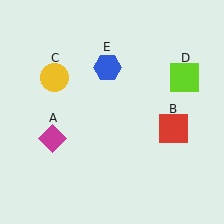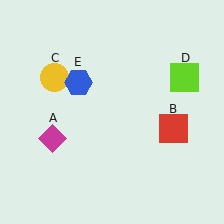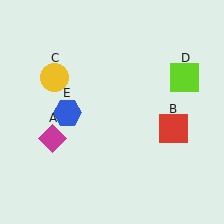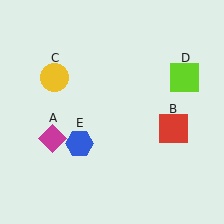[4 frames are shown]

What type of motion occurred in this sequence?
The blue hexagon (object E) rotated counterclockwise around the center of the scene.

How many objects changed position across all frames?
1 object changed position: blue hexagon (object E).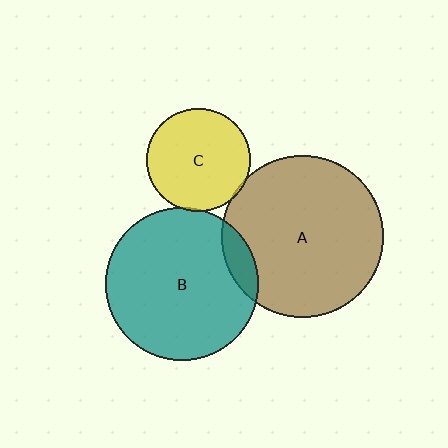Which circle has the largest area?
Circle A (brown).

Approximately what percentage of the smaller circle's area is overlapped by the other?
Approximately 5%.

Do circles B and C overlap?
Yes.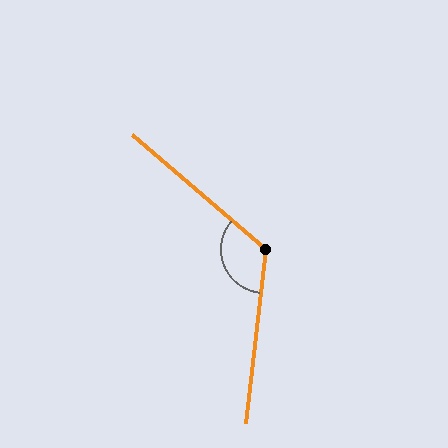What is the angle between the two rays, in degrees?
Approximately 124 degrees.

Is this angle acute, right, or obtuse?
It is obtuse.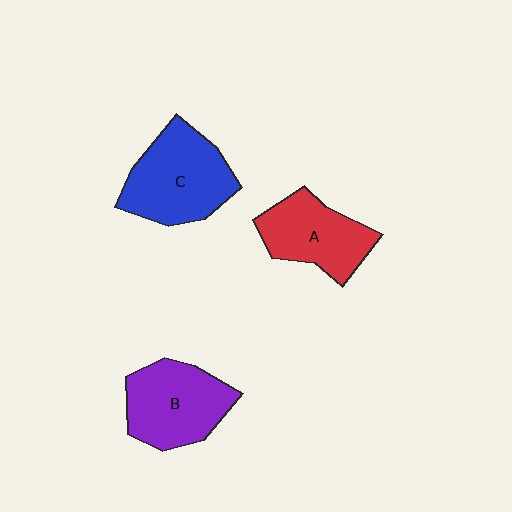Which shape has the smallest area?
Shape A (red).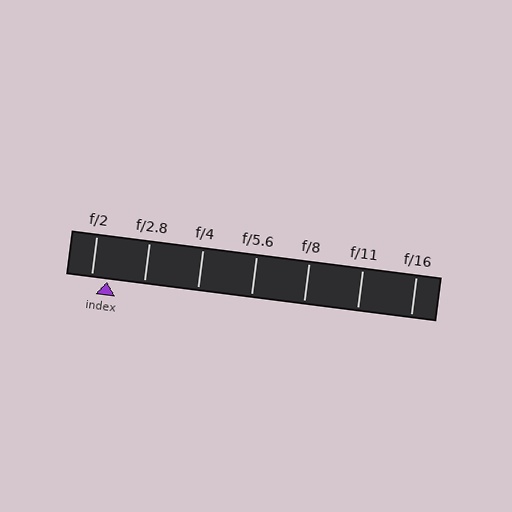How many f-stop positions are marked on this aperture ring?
There are 7 f-stop positions marked.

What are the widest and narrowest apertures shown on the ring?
The widest aperture shown is f/2 and the narrowest is f/16.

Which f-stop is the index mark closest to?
The index mark is closest to f/2.